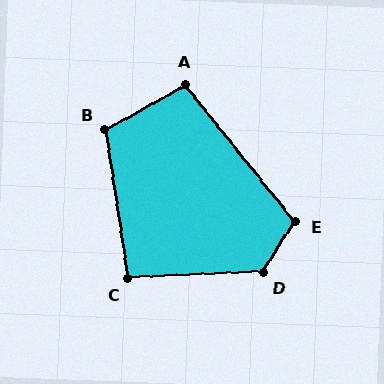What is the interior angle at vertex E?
Approximately 109 degrees (obtuse).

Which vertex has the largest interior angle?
D, at approximately 125 degrees.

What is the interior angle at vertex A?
Approximately 100 degrees (obtuse).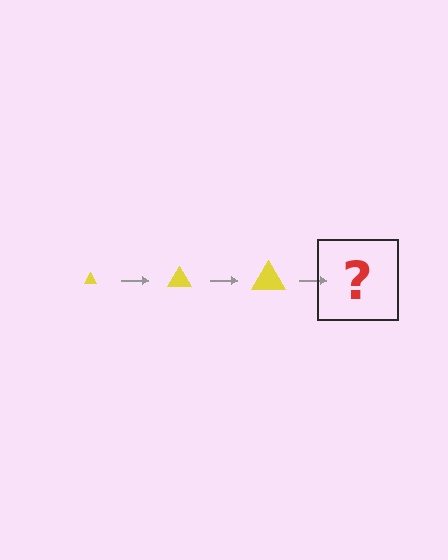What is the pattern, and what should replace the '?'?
The pattern is that the triangle gets progressively larger each step. The '?' should be a yellow triangle, larger than the previous one.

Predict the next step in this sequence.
The next step is a yellow triangle, larger than the previous one.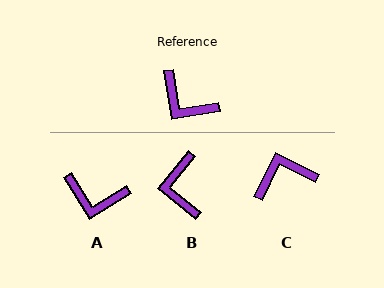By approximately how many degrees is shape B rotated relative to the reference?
Approximately 49 degrees clockwise.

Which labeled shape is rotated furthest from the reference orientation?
C, about 125 degrees away.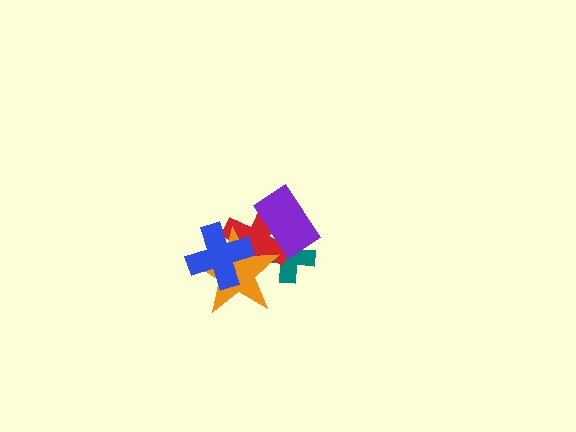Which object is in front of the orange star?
The blue cross is in front of the orange star.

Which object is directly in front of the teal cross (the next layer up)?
The red cross is directly in front of the teal cross.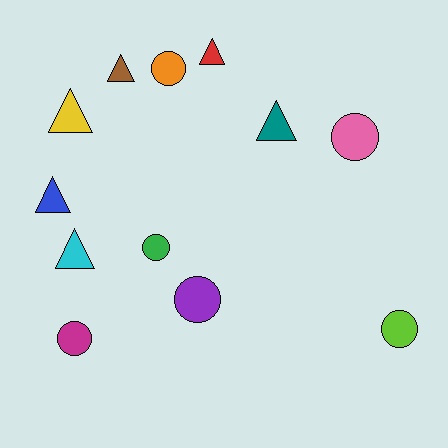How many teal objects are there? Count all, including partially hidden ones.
There is 1 teal object.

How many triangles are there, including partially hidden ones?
There are 6 triangles.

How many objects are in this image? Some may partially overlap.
There are 12 objects.